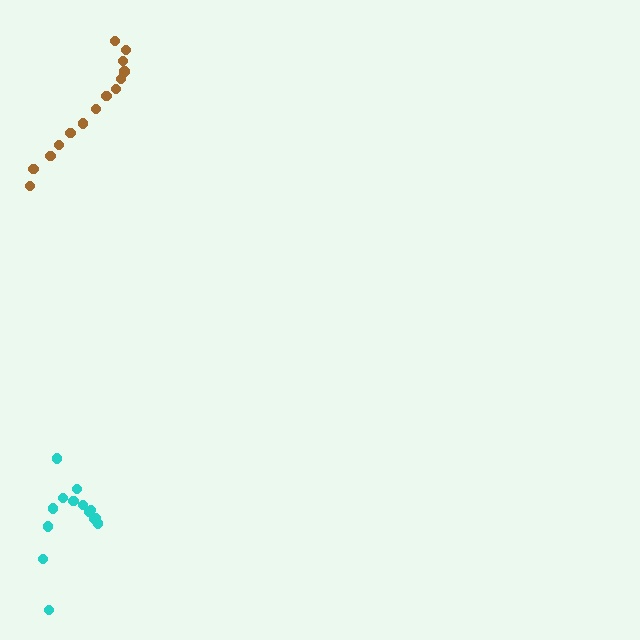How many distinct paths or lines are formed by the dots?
There are 2 distinct paths.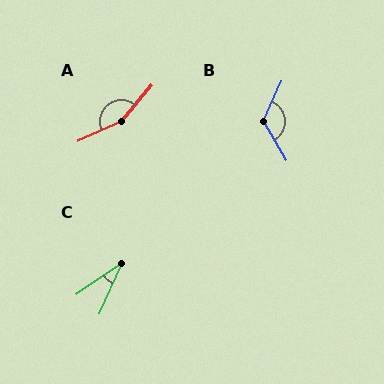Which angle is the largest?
A, at approximately 154 degrees.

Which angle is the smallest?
C, at approximately 31 degrees.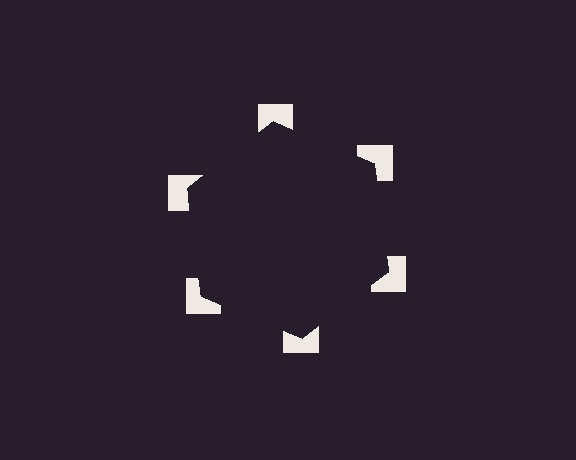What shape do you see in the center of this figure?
An illusory hexagon — its edges are inferred from the aligned wedge cuts in the notched squares, not physically drawn.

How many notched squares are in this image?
There are 6 — one at each vertex of the illusory hexagon.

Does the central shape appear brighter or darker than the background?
It typically appears slightly darker than the background, even though no actual brightness change is drawn.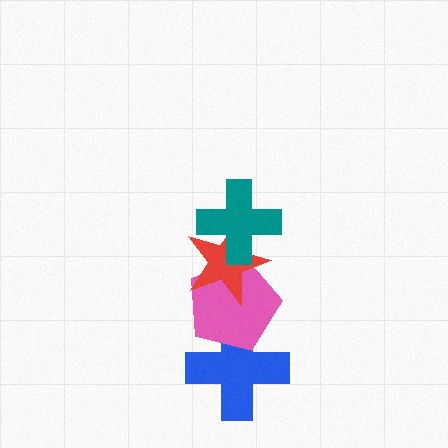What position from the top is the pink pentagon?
The pink pentagon is 3rd from the top.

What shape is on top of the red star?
The teal cross is on top of the red star.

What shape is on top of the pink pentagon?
The red star is on top of the pink pentagon.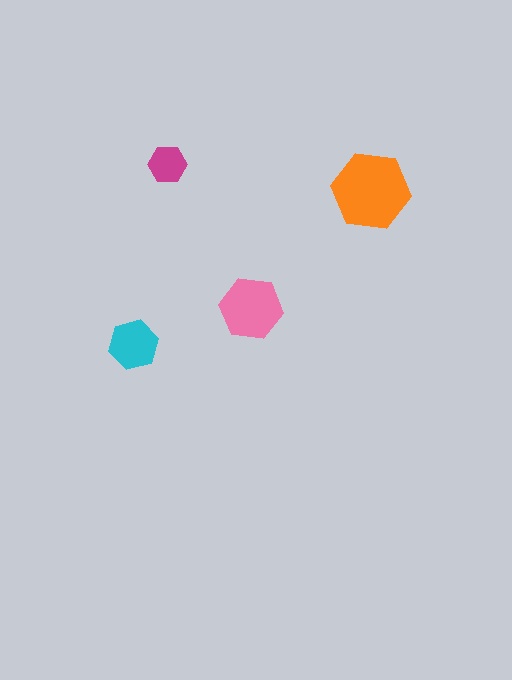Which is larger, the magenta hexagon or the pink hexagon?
The pink one.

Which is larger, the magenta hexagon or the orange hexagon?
The orange one.